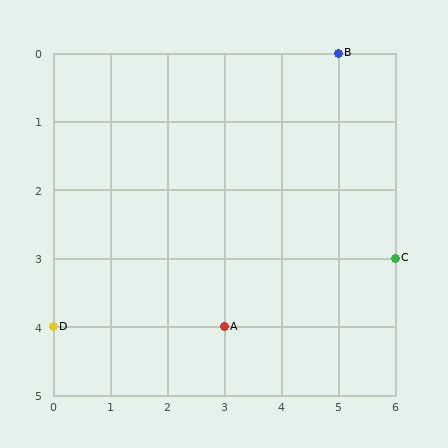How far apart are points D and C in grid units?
Points D and C are 6 columns and 1 row apart (about 6.1 grid units diagonally).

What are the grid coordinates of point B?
Point B is at grid coordinates (5, 0).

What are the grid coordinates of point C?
Point C is at grid coordinates (6, 3).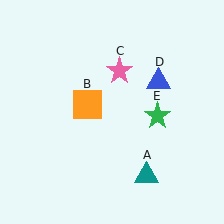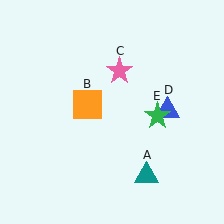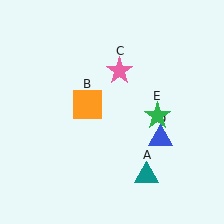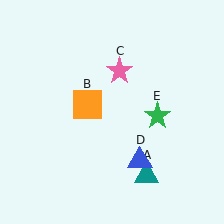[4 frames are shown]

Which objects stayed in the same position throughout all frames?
Teal triangle (object A) and orange square (object B) and pink star (object C) and green star (object E) remained stationary.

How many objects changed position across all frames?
1 object changed position: blue triangle (object D).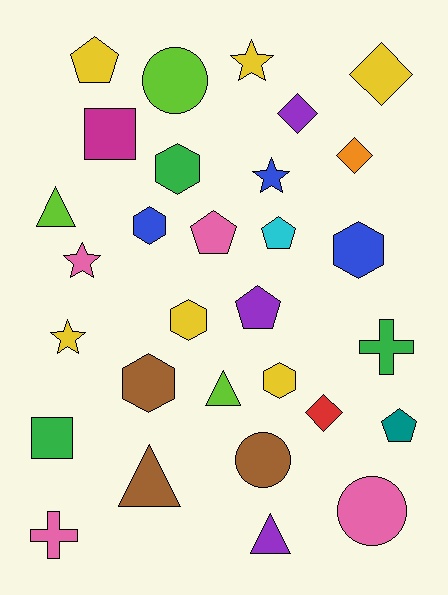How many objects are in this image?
There are 30 objects.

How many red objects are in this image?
There is 1 red object.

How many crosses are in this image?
There are 2 crosses.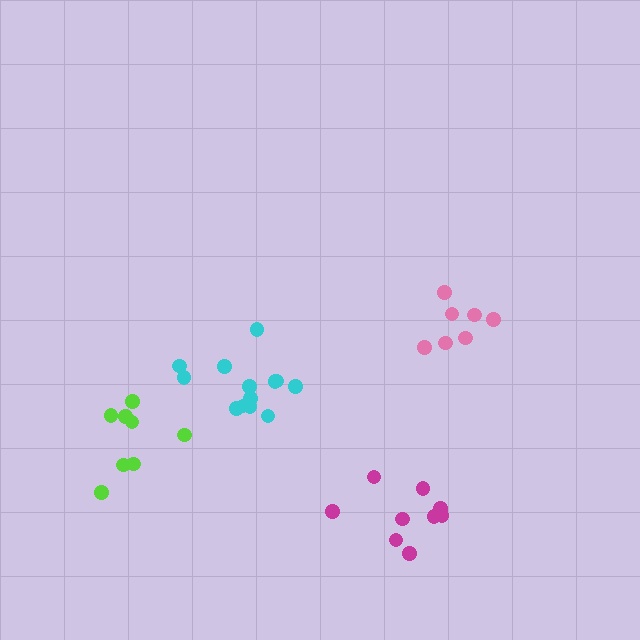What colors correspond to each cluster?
The clusters are colored: magenta, cyan, pink, lime.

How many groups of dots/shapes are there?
There are 4 groups.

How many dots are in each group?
Group 1: 9 dots, Group 2: 13 dots, Group 3: 7 dots, Group 4: 8 dots (37 total).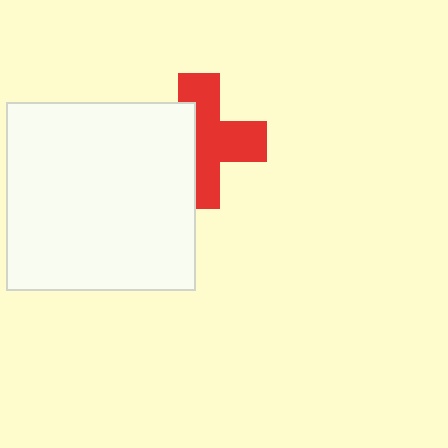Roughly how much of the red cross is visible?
About half of it is visible (roughly 60%).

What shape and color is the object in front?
The object in front is a white square.